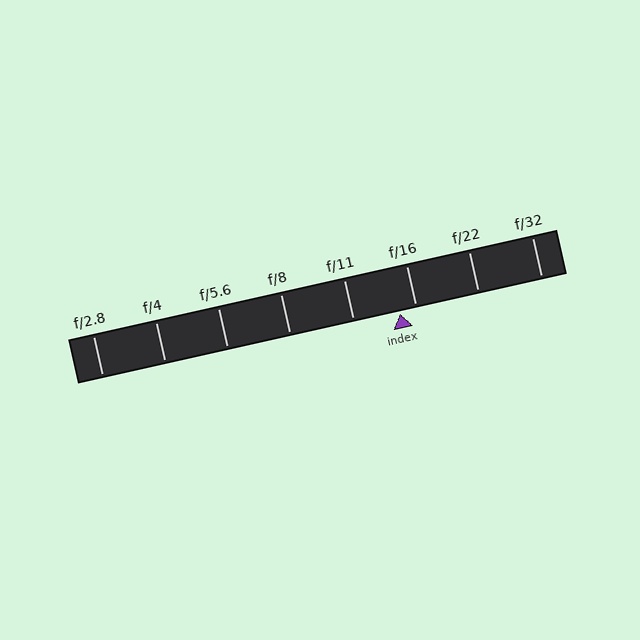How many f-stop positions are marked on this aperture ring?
There are 8 f-stop positions marked.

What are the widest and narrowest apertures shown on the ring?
The widest aperture shown is f/2.8 and the narrowest is f/32.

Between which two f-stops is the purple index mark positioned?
The index mark is between f/11 and f/16.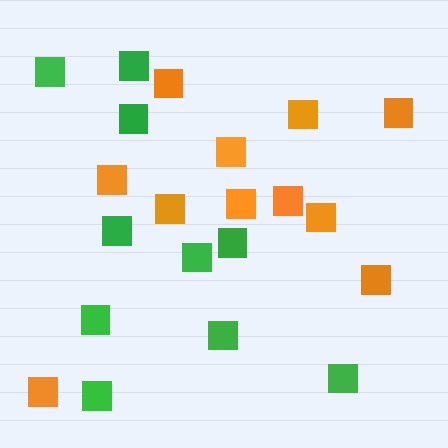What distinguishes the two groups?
There are 2 groups: one group of orange squares (11) and one group of green squares (10).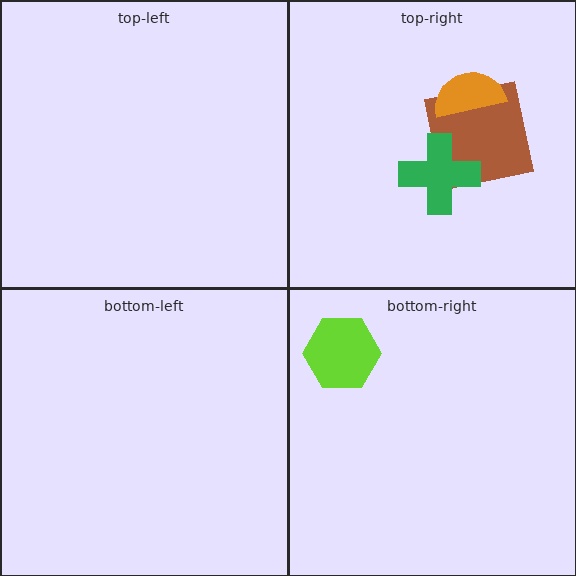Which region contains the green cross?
The top-right region.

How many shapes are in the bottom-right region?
1.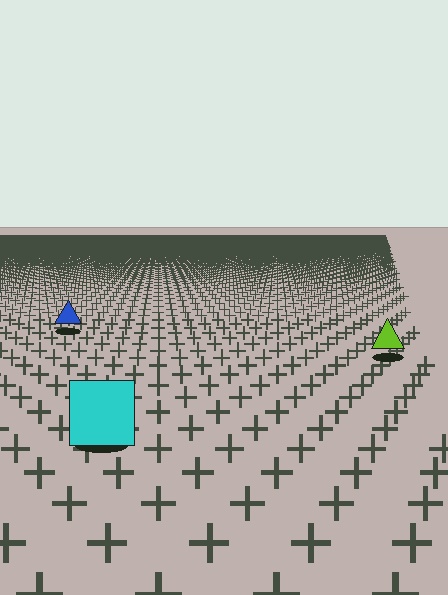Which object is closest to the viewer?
The cyan square is closest. The texture marks near it are larger and more spread out.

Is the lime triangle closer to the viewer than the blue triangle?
Yes. The lime triangle is closer — you can tell from the texture gradient: the ground texture is coarser near it.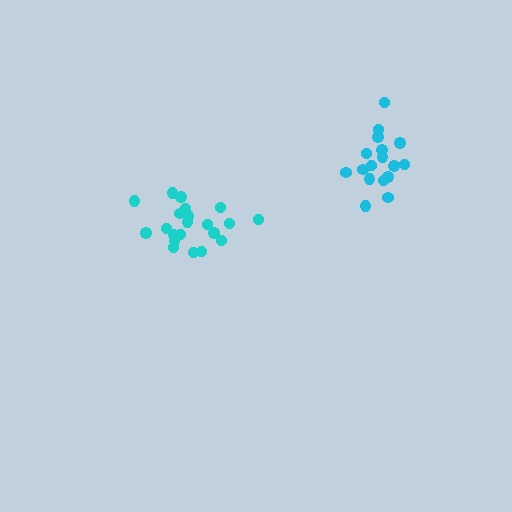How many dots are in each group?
Group 1: 17 dots, Group 2: 21 dots (38 total).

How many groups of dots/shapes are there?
There are 2 groups.